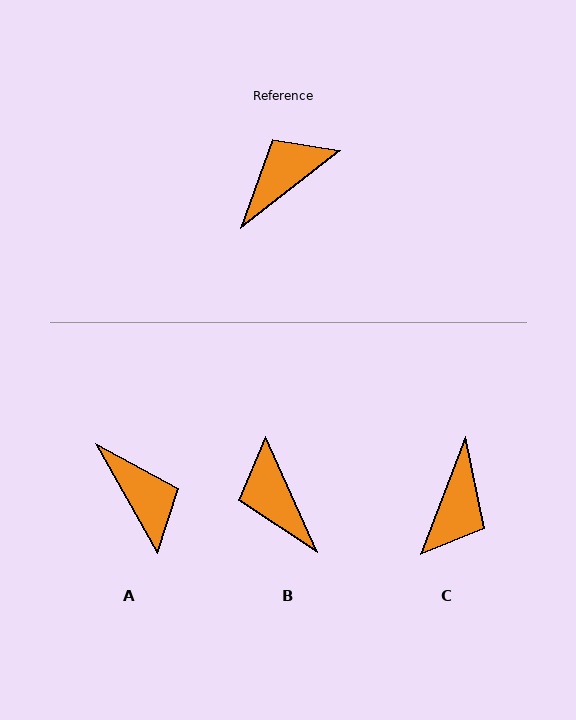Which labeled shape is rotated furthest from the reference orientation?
C, about 149 degrees away.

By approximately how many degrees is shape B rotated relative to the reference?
Approximately 76 degrees counter-clockwise.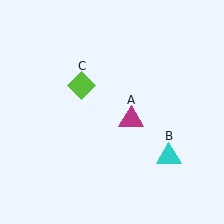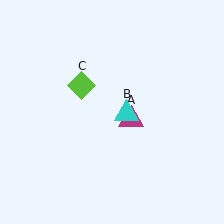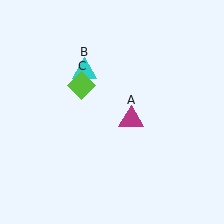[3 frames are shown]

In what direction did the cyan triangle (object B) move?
The cyan triangle (object B) moved up and to the left.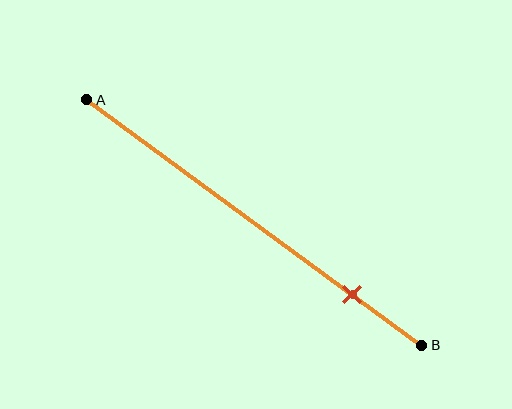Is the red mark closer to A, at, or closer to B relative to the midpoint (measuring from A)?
The red mark is closer to point B than the midpoint of segment AB.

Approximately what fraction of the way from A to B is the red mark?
The red mark is approximately 80% of the way from A to B.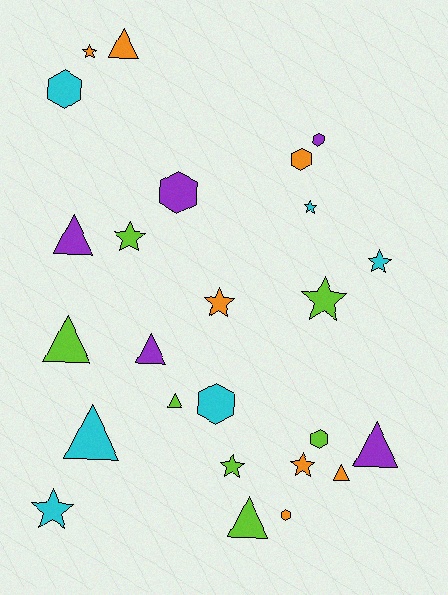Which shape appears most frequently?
Star, with 9 objects.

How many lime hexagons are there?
There is 1 lime hexagon.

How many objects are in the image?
There are 25 objects.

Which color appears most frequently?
Lime, with 7 objects.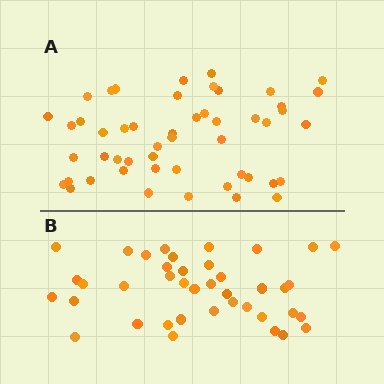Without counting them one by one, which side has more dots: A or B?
Region A (the top region) has more dots.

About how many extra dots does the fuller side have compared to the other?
Region A has roughly 10 or so more dots than region B.